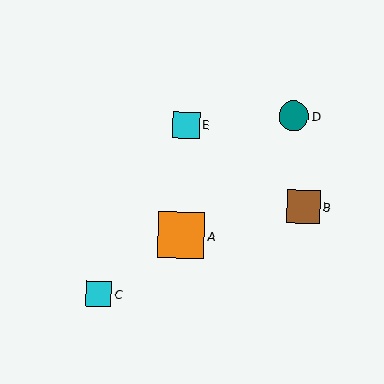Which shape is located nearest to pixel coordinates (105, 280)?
The cyan square (labeled C) at (99, 294) is nearest to that location.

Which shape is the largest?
The orange square (labeled A) is the largest.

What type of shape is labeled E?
Shape E is a cyan square.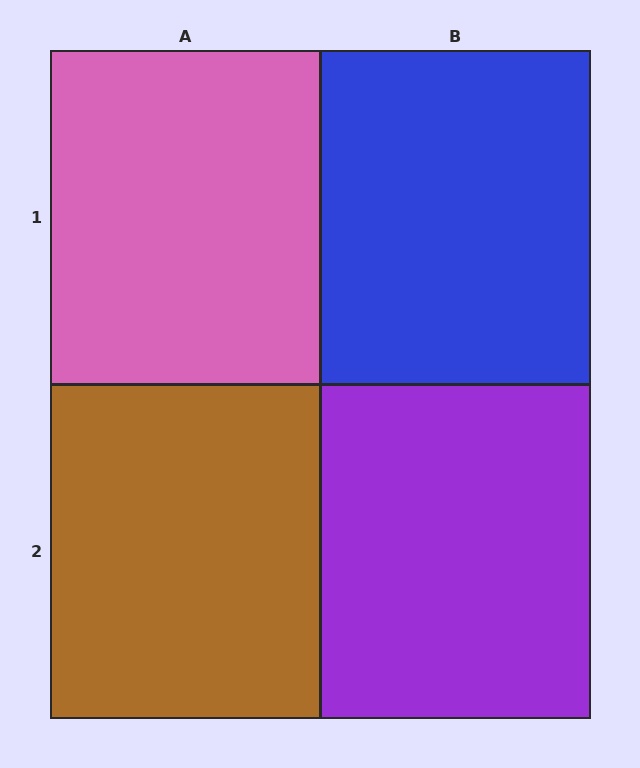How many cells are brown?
1 cell is brown.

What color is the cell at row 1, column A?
Pink.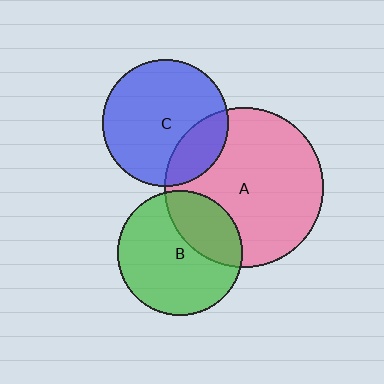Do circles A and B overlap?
Yes.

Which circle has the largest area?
Circle A (pink).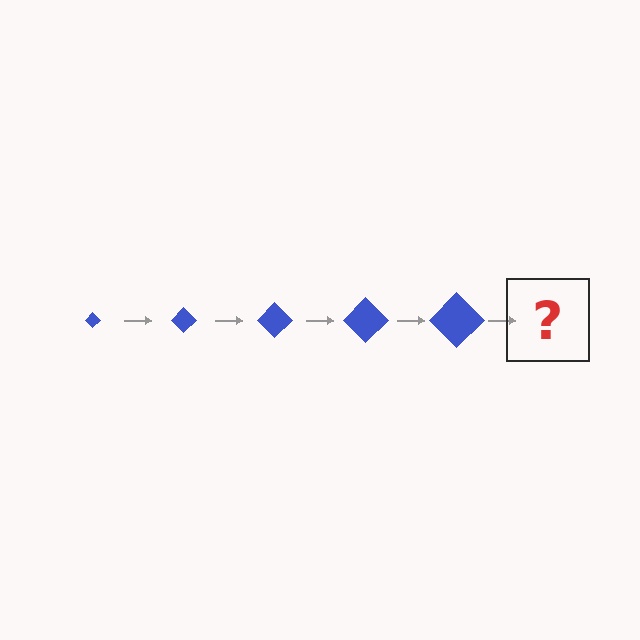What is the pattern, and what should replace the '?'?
The pattern is that the diamond gets progressively larger each step. The '?' should be a blue diamond, larger than the previous one.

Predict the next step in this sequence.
The next step is a blue diamond, larger than the previous one.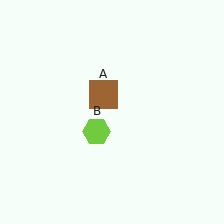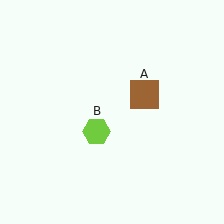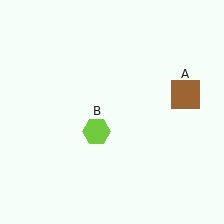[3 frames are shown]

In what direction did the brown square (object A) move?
The brown square (object A) moved right.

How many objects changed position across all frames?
1 object changed position: brown square (object A).